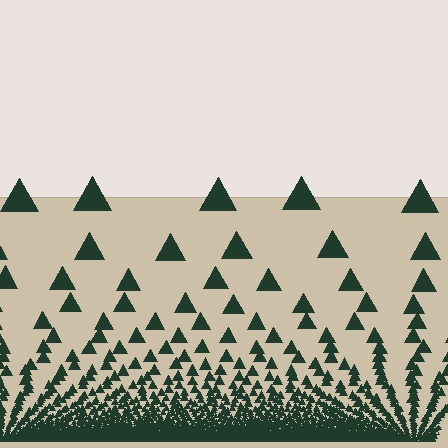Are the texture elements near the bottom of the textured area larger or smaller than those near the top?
Smaller. The gradient is inverted — elements near the bottom are smaller and denser.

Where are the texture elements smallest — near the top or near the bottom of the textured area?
Near the bottom.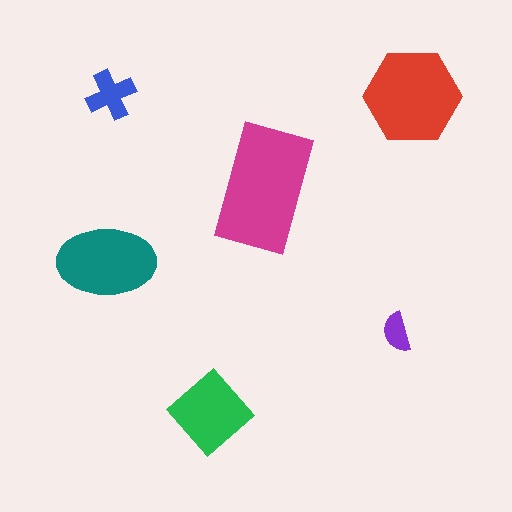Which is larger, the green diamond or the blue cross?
The green diamond.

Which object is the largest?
The magenta rectangle.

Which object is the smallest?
The purple semicircle.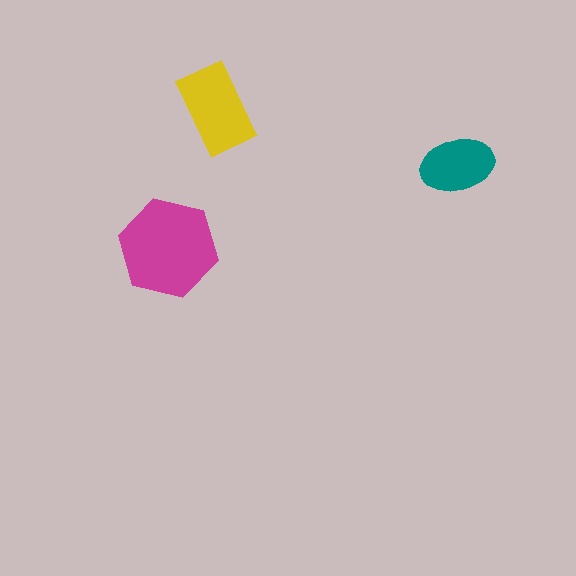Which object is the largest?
The magenta hexagon.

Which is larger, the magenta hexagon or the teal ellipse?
The magenta hexagon.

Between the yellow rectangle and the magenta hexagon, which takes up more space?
The magenta hexagon.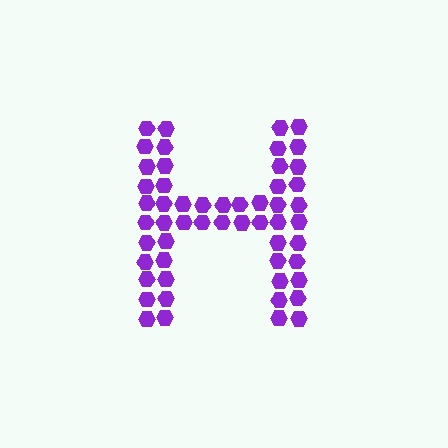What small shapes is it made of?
It is made of small hexagons.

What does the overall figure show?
The overall figure shows the letter H.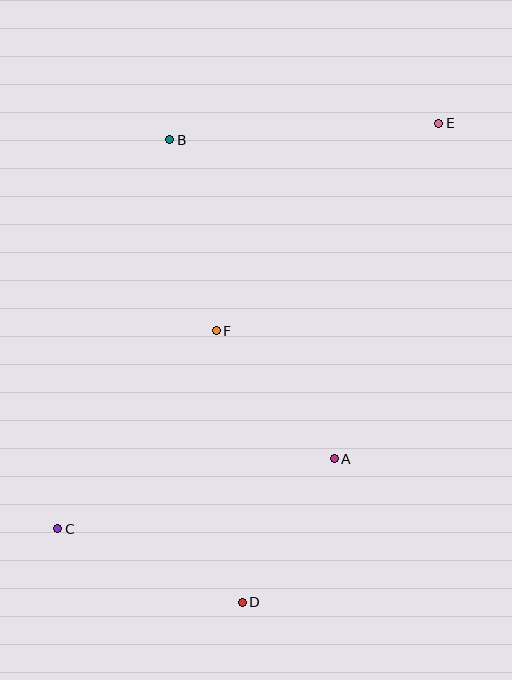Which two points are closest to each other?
Points A and D are closest to each other.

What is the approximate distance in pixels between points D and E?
The distance between D and E is approximately 518 pixels.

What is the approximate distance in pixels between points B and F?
The distance between B and F is approximately 196 pixels.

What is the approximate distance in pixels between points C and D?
The distance between C and D is approximately 198 pixels.